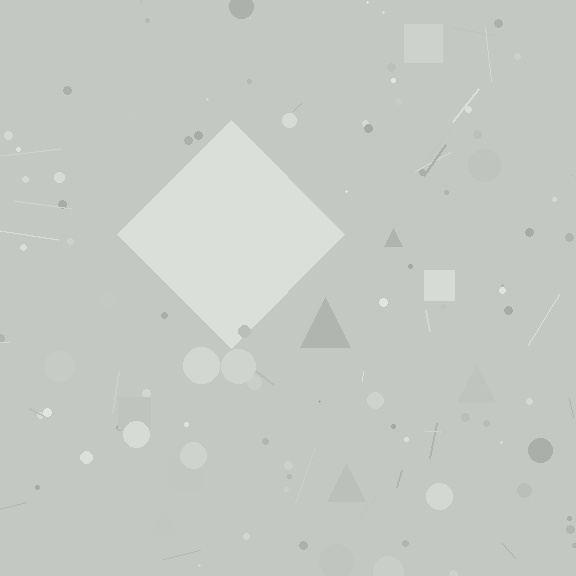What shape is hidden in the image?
A diamond is hidden in the image.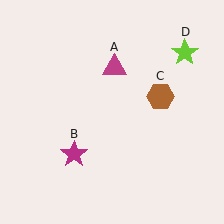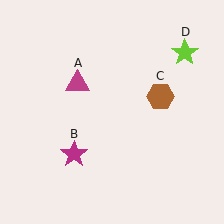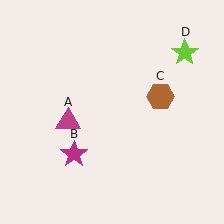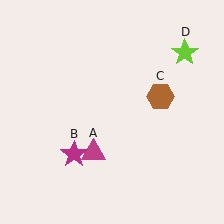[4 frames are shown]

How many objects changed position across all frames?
1 object changed position: magenta triangle (object A).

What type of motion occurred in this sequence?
The magenta triangle (object A) rotated counterclockwise around the center of the scene.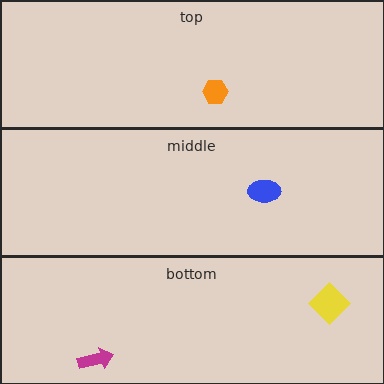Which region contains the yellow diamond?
The bottom region.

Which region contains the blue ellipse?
The middle region.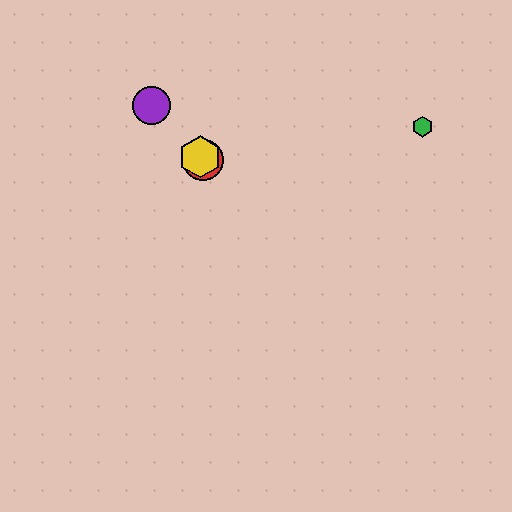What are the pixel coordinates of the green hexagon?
The green hexagon is at (423, 127).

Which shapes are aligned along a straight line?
The red circle, the blue hexagon, the yellow hexagon, the purple circle are aligned along a straight line.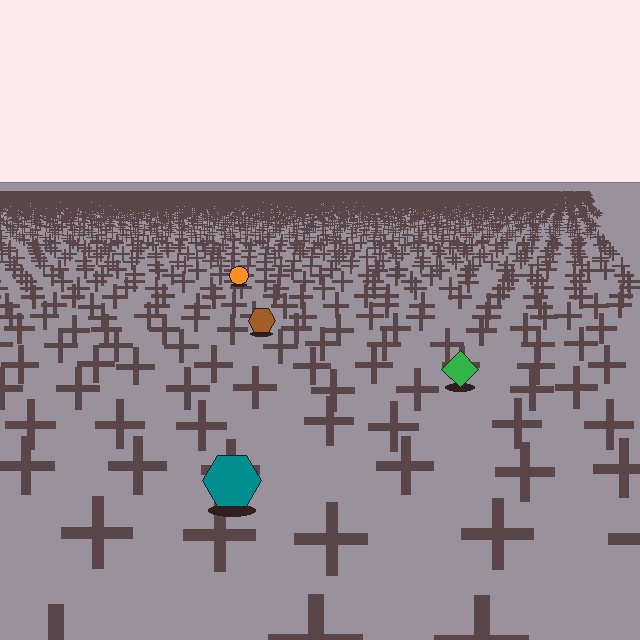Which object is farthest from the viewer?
The orange circle is farthest from the viewer. It appears smaller and the ground texture around it is denser.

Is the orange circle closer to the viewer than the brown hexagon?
No. The brown hexagon is closer — you can tell from the texture gradient: the ground texture is coarser near it.